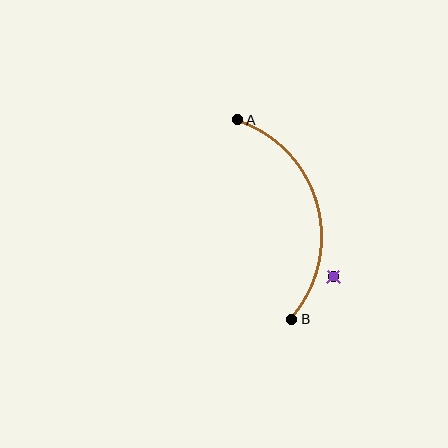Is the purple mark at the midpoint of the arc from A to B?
No — the purple mark does not lie on the arc at all. It sits slightly outside the curve.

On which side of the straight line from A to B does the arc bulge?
The arc bulges to the right of the straight line connecting A and B.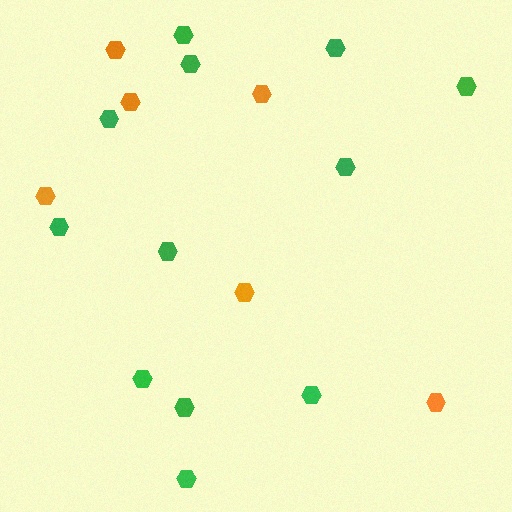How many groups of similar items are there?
There are 2 groups: one group of orange hexagons (6) and one group of green hexagons (12).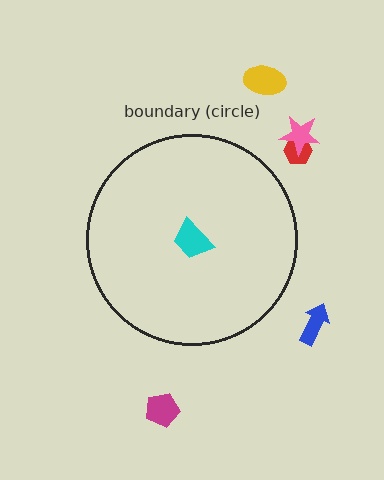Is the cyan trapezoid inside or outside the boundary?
Inside.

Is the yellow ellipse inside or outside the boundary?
Outside.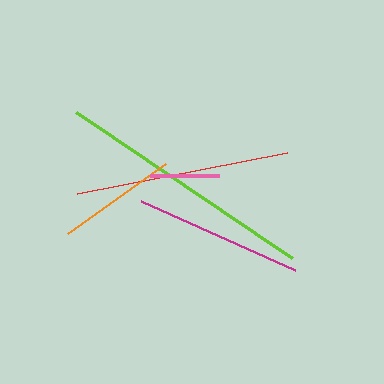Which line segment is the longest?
The lime line is the longest at approximately 261 pixels.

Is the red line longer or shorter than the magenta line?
The red line is longer than the magenta line.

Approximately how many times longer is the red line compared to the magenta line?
The red line is approximately 1.3 times the length of the magenta line.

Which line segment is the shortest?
The pink line is the shortest at approximately 69 pixels.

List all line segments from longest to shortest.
From longest to shortest: lime, red, magenta, orange, pink.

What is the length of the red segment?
The red segment is approximately 213 pixels long.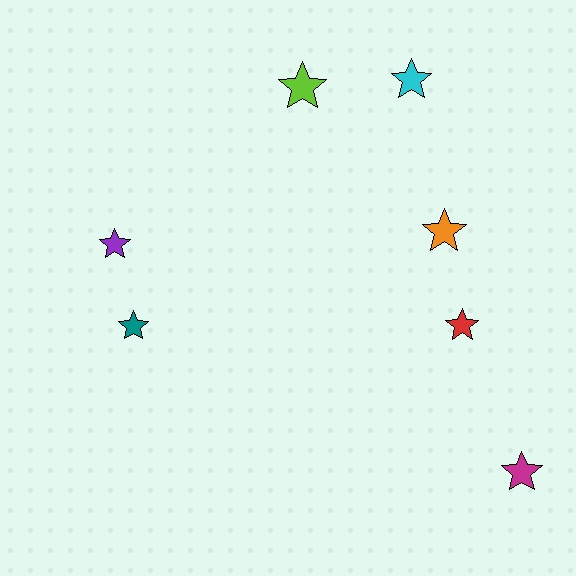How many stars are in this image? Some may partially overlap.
There are 7 stars.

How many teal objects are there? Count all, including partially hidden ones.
There is 1 teal object.